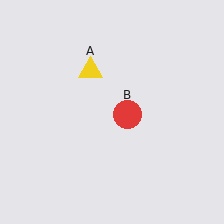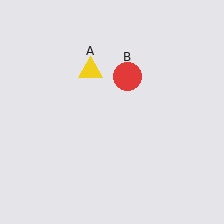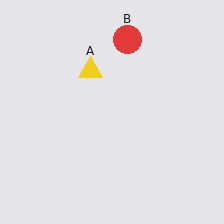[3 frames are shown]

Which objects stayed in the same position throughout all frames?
Yellow triangle (object A) remained stationary.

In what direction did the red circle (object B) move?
The red circle (object B) moved up.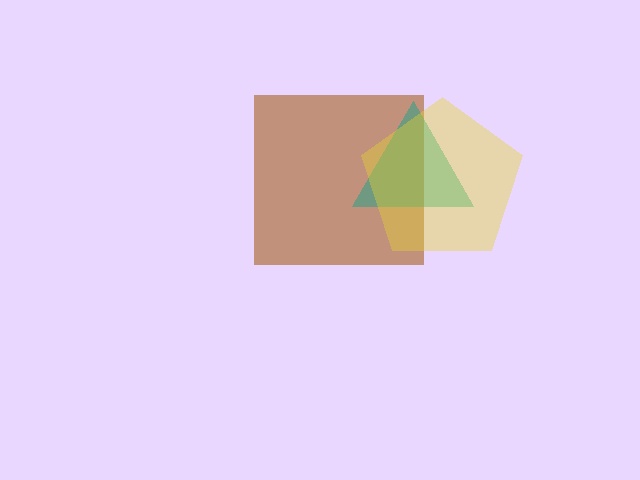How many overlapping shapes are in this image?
There are 3 overlapping shapes in the image.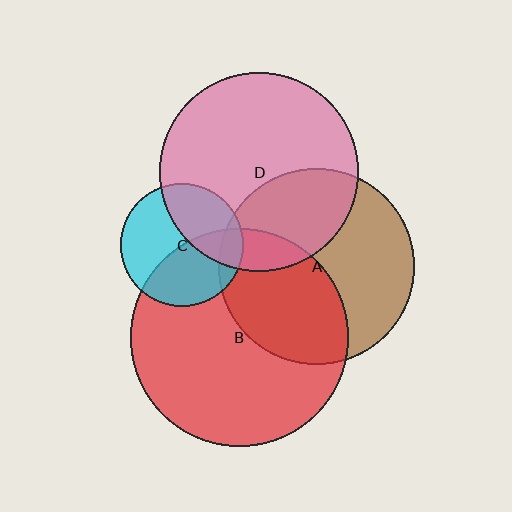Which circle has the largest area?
Circle B (red).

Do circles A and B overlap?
Yes.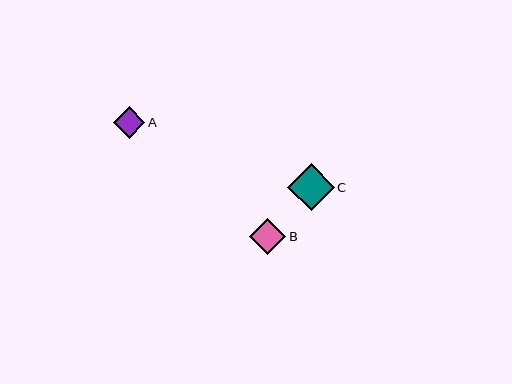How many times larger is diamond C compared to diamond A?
Diamond C is approximately 1.5 times the size of diamond A.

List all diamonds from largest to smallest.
From largest to smallest: C, B, A.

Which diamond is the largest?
Diamond C is the largest with a size of approximately 47 pixels.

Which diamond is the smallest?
Diamond A is the smallest with a size of approximately 31 pixels.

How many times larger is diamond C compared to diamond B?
Diamond C is approximately 1.3 times the size of diamond B.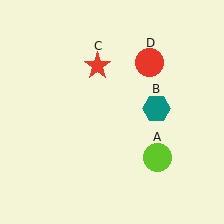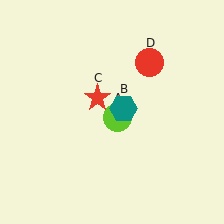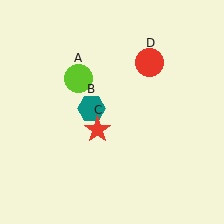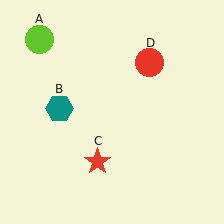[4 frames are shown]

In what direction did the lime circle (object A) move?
The lime circle (object A) moved up and to the left.